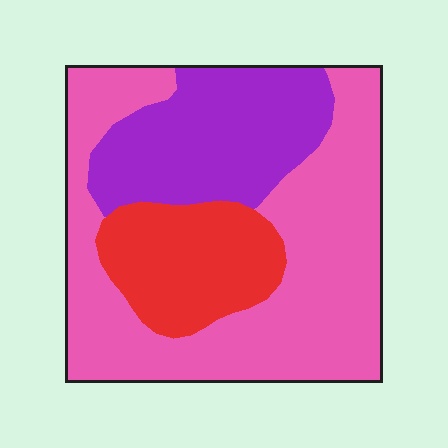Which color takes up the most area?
Pink, at roughly 55%.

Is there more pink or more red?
Pink.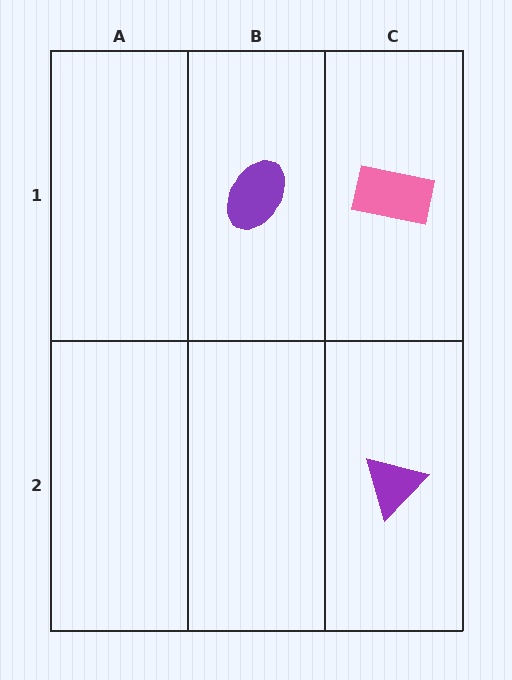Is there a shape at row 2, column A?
No, that cell is empty.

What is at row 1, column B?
A purple ellipse.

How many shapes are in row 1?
2 shapes.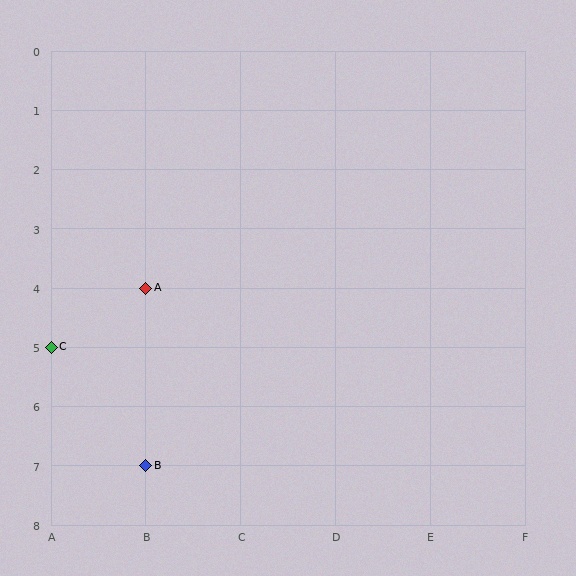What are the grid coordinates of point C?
Point C is at grid coordinates (A, 5).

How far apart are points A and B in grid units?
Points A and B are 3 rows apart.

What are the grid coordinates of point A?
Point A is at grid coordinates (B, 4).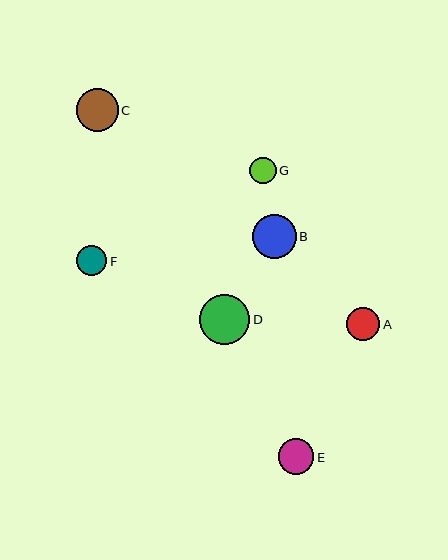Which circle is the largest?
Circle D is the largest with a size of approximately 50 pixels.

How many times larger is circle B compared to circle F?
Circle B is approximately 1.4 times the size of circle F.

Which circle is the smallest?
Circle G is the smallest with a size of approximately 27 pixels.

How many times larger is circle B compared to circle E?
Circle B is approximately 1.2 times the size of circle E.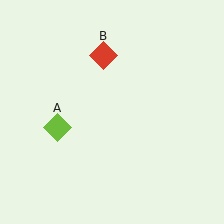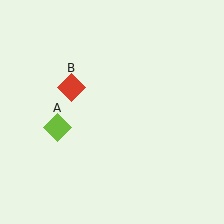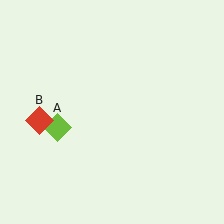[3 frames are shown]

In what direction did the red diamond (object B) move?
The red diamond (object B) moved down and to the left.